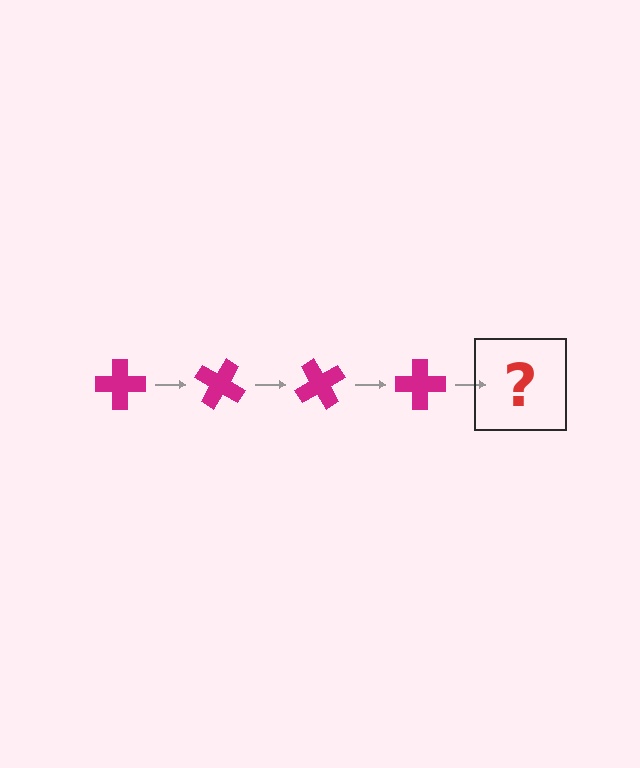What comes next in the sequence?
The next element should be a magenta cross rotated 120 degrees.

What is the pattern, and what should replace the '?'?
The pattern is that the cross rotates 30 degrees each step. The '?' should be a magenta cross rotated 120 degrees.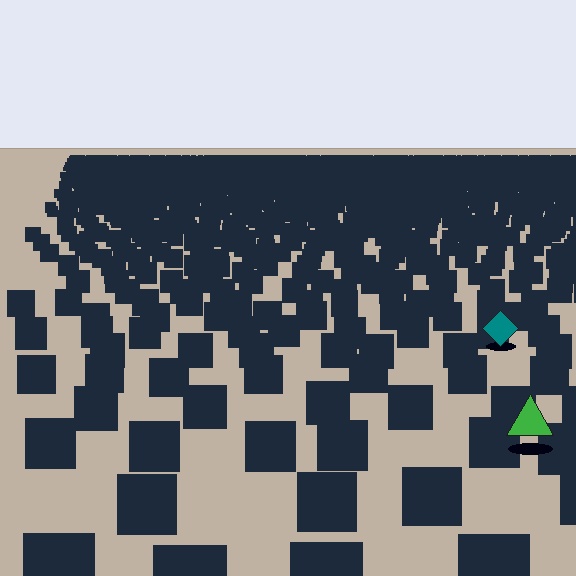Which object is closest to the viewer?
The green triangle is closest. The texture marks near it are larger and more spread out.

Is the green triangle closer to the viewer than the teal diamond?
Yes. The green triangle is closer — you can tell from the texture gradient: the ground texture is coarser near it.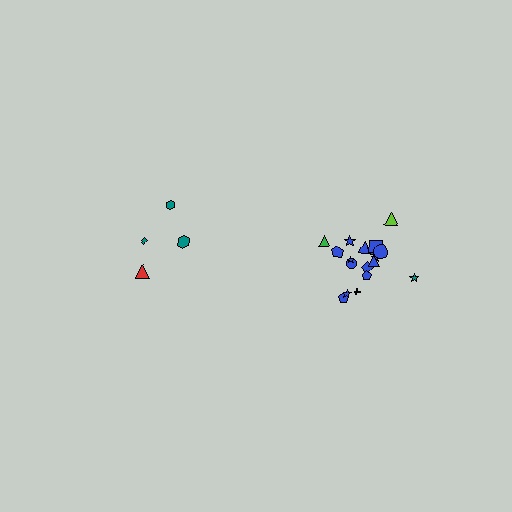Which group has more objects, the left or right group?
The right group.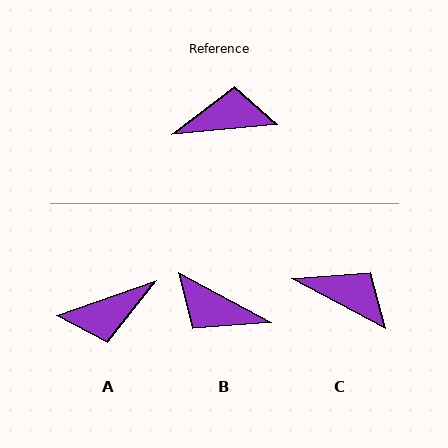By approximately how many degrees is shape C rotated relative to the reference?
Approximately 33 degrees clockwise.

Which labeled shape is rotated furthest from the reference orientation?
A, about 167 degrees away.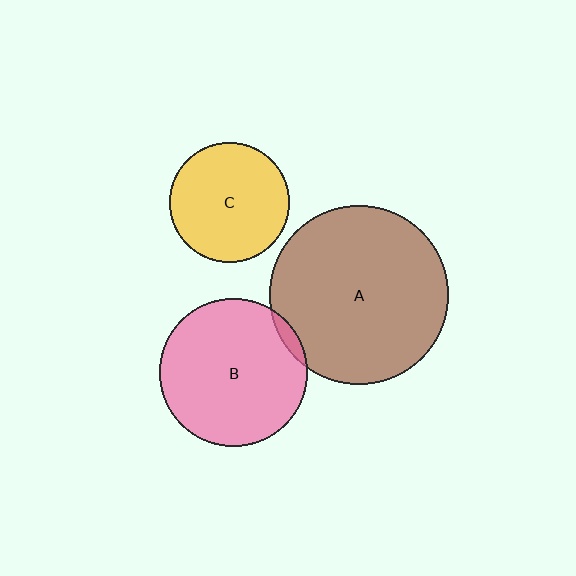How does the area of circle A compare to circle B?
Approximately 1.5 times.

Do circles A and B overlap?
Yes.